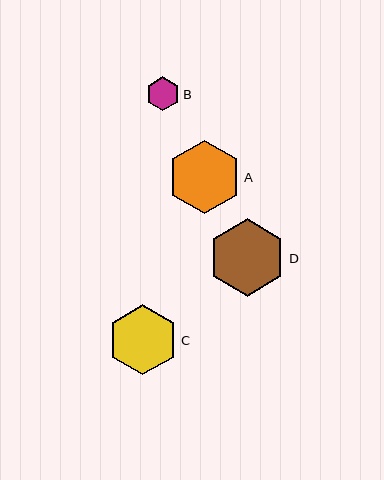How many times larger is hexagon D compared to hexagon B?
Hexagon D is approximately 2.3 times the size of hexagon B.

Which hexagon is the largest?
Hexagon D is the largest with a size of approximately 78 pixels.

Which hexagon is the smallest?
Hexagon B is the smallest with a size of approximately 34 pixels.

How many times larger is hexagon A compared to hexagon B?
Hexagon A is approximately 2.2 times the size of hexagon B.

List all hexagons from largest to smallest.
From largest to smallest: D, A, C, B.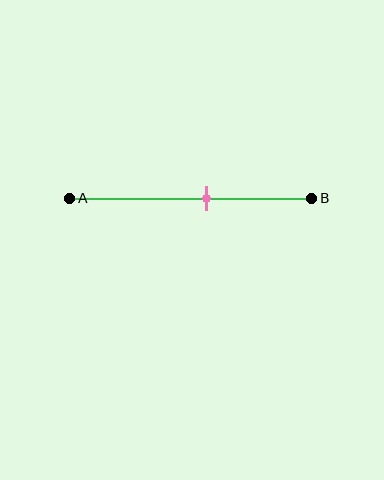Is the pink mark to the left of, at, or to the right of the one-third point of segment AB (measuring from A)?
The pink mark is to the right of the one-third point of segment AB.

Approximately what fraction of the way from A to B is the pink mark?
The pink mark is approximately 55% of the way from A to B.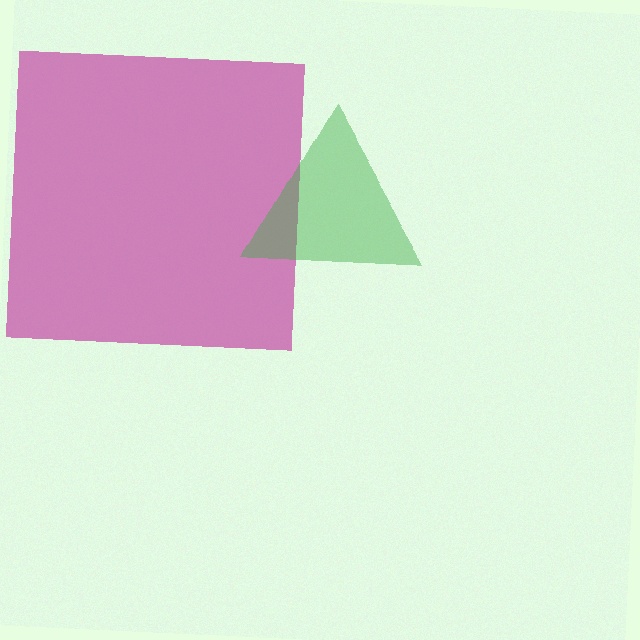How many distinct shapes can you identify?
There are 2 distinct shapes: a magenta square, a green triangle.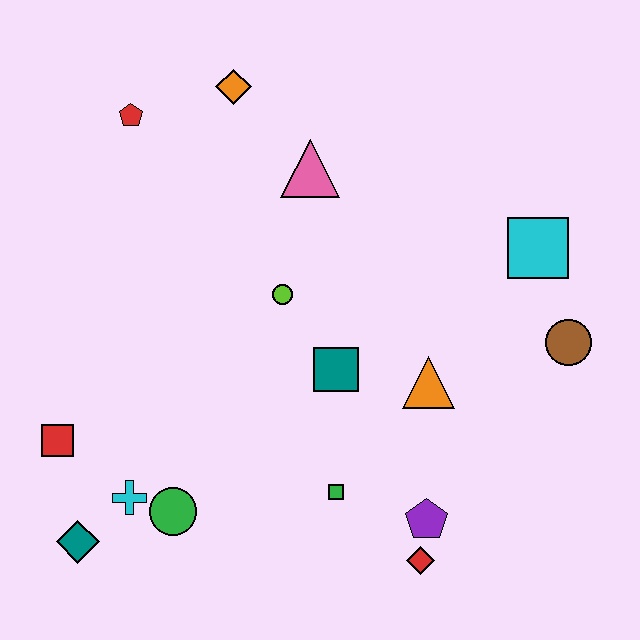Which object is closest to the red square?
The cyan cross is closest to the red square.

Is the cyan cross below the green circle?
No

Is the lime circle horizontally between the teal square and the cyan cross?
Yes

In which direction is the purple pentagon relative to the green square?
The purple pentagon is to the right of the green square.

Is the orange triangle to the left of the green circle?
No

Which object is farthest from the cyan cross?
The cyan square is farthest from the cyan cross.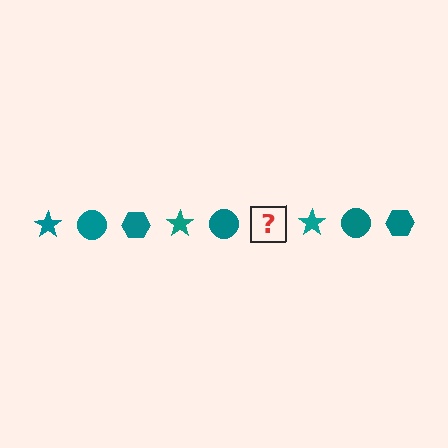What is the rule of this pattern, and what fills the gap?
The rule is that the pattern cycles through star, circle, hexagon shapes in teal. The gap should be filled with a teal hexagon.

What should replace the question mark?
The question mark should be replaced with a teal hexagon.